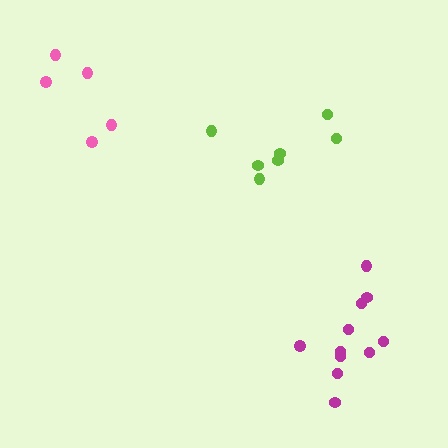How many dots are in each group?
Group 1: 11 dots, Group 2: 7 dots, Group 3: 5 dots (23 total).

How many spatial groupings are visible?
There are 3 spatial groupings.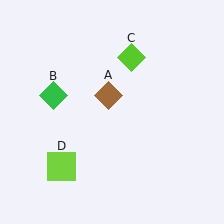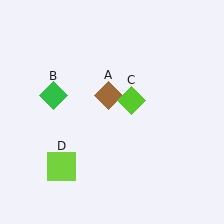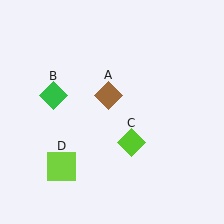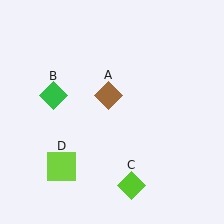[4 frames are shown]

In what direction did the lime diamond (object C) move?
The lime diamond (object C) moved down.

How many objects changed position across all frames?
1 object changed position: lime diamond (object C).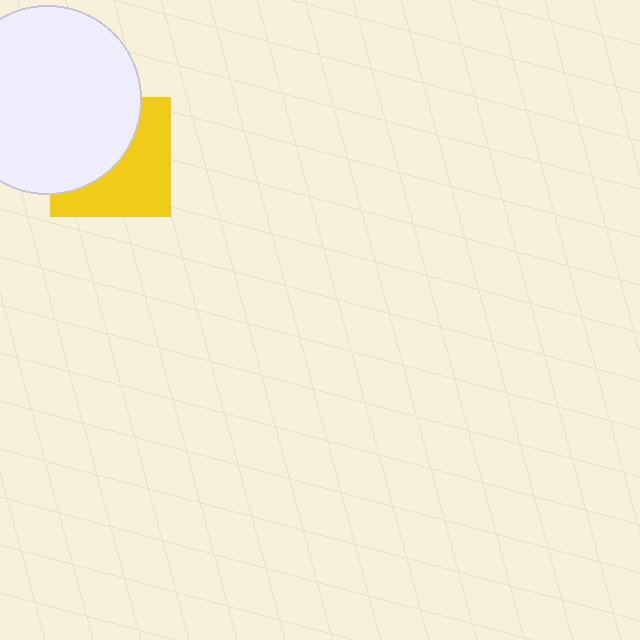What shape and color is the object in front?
The object in front is a white circle.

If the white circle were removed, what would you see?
You would see the complete yellow square.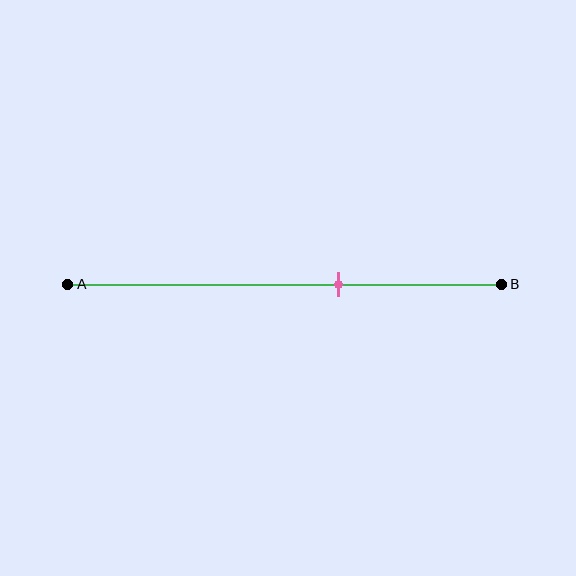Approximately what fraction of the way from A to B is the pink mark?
The pink mark is approximately 60% of the way from A to B.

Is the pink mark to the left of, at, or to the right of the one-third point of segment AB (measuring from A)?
The pink mark is to the right of the one-third point of segment AB.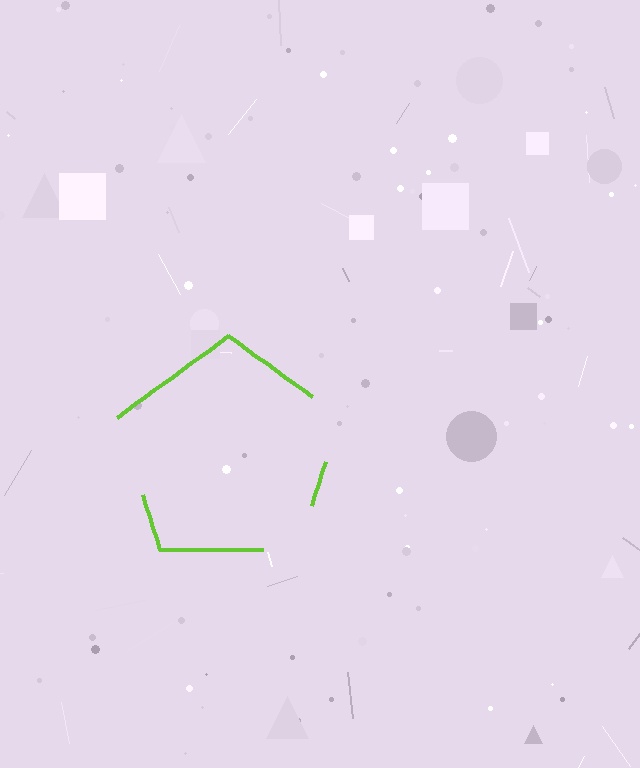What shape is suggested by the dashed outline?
The dashed outline suggests a pentagon.